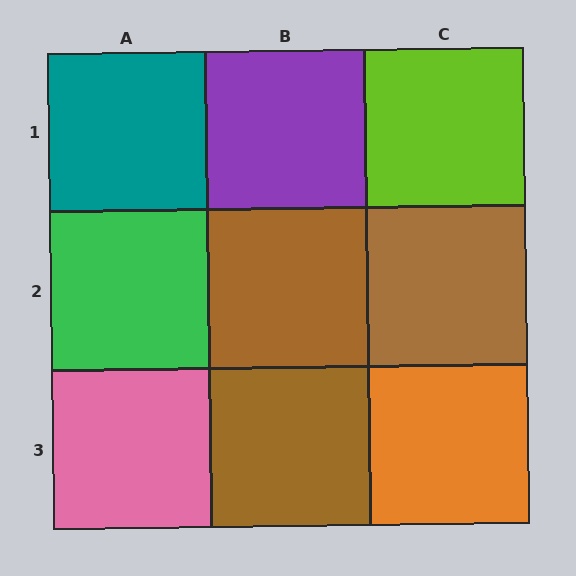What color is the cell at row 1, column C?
Lime.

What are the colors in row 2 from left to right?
Green, brown, brown.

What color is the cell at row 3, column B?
Brown.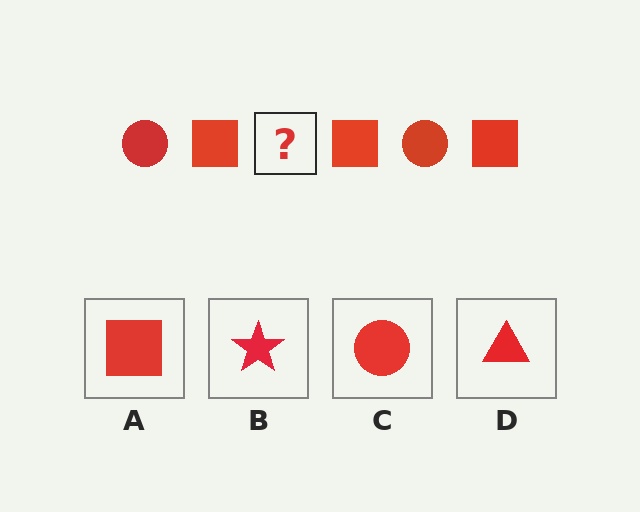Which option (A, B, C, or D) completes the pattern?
C.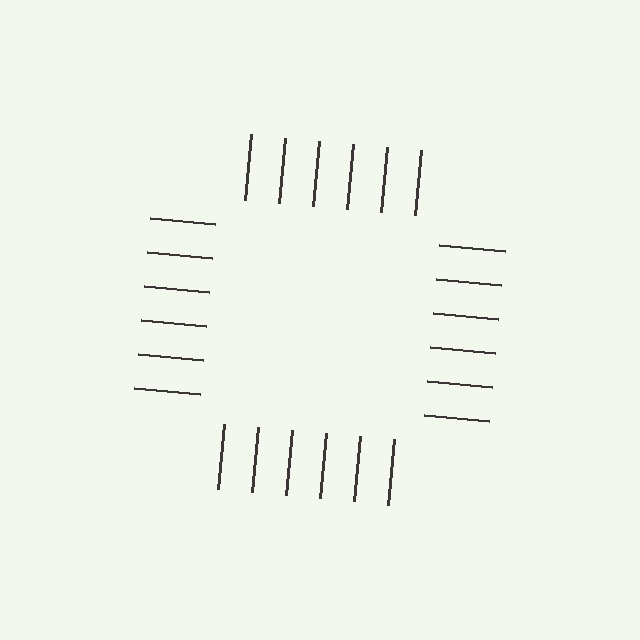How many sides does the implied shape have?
4 sides — the line-ends trace a square.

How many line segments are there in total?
24 — 6 along each of the 4 edges.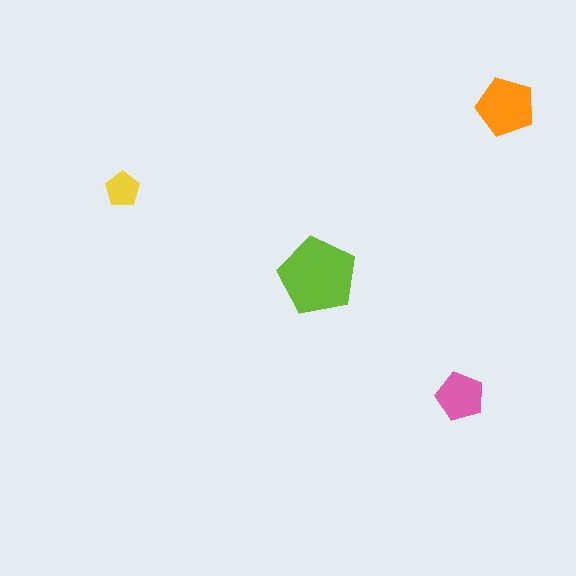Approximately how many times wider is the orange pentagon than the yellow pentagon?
About 1.5 times wider.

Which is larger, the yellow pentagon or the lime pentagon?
The lime one.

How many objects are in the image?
There are 4 objects in the image.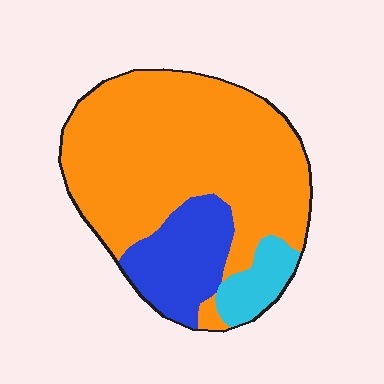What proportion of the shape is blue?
Blue covers roughly 20% of the shape.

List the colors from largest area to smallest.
From largest to smallest: orange, blue, cyan.